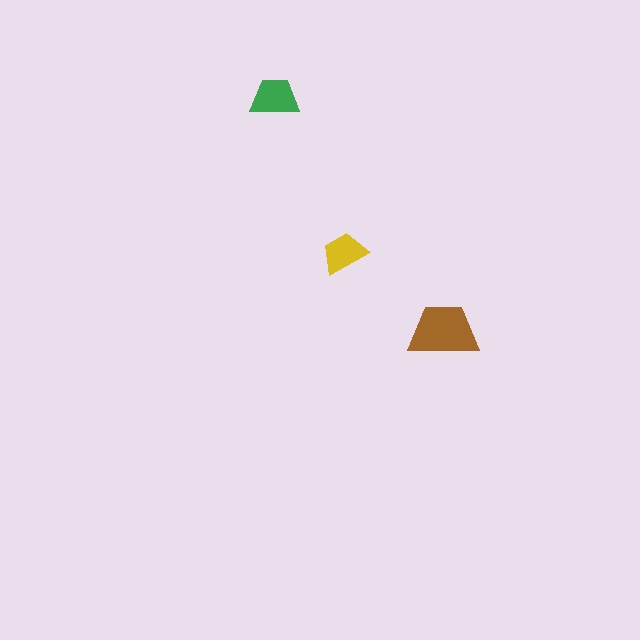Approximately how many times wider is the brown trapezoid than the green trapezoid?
About 1.5 times wider.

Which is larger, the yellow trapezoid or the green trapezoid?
The green one.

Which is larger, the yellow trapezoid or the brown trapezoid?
The brown one.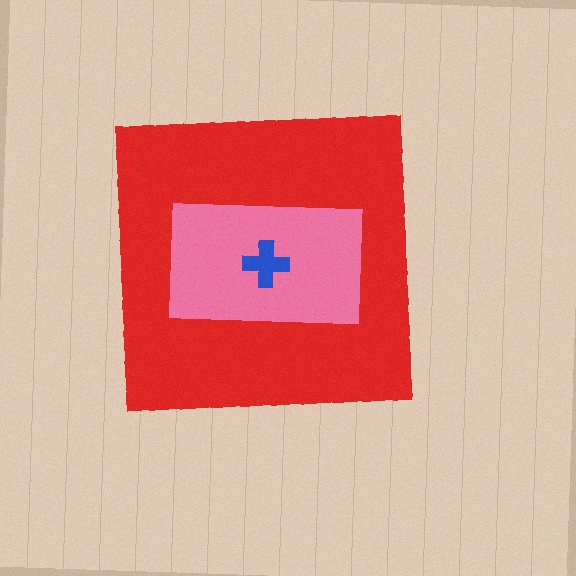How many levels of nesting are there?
3.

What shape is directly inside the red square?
The pink rectangle.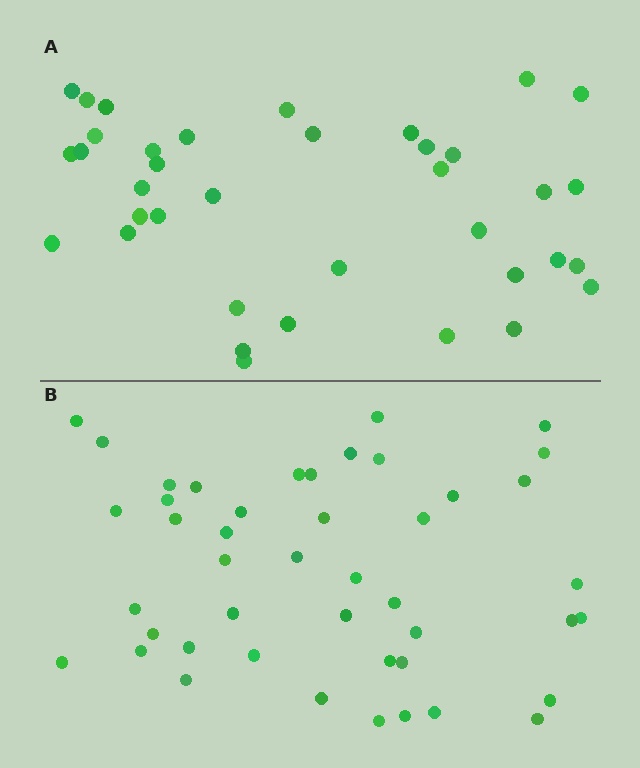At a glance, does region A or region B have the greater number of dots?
Region B (the bottom region) has more dots.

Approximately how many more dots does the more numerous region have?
Region B has roughly 8 or so more dots than region A.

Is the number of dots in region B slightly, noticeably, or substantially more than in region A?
Region B has only slightly more — the two regions are fairly close. The ratio is roughly 1.2 to 1.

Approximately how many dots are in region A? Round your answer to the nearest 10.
About 40 dots. (The exact count is 37, which rounds to 40.)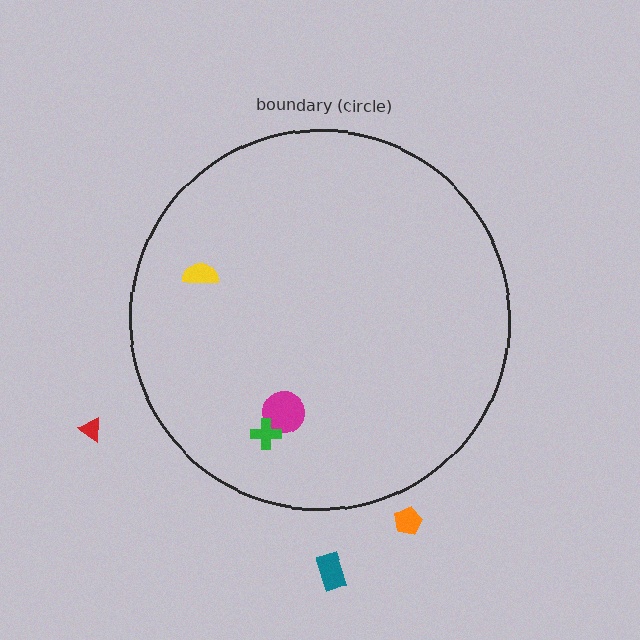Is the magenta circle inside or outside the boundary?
Inside.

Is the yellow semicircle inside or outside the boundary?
Inside.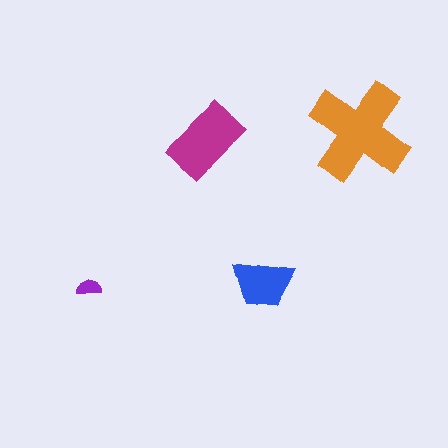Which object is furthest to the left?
The purple semicircle is leftmost.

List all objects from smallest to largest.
The purple semicircle, the blue trapezoid, the magenta rectangle, the orange cross.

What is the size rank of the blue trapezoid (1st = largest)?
3rd.